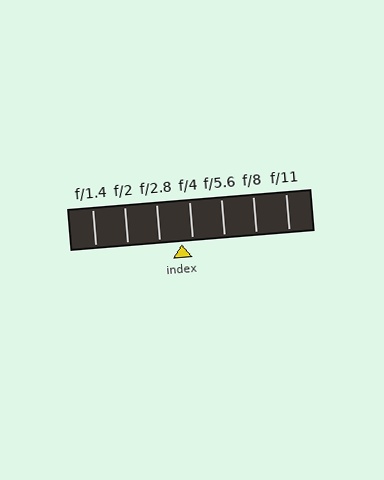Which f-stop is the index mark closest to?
The index mark is closest to f/4.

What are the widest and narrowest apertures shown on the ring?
The widest aperture shown is f/1.4 and the narrowest is f/11.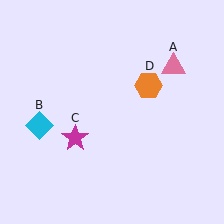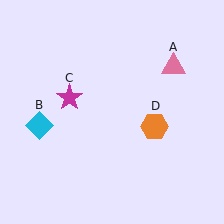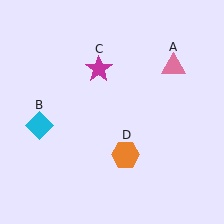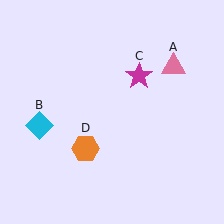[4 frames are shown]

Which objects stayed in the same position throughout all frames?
Pink triangle (object A) and cyan diamond (object B) remained stationary.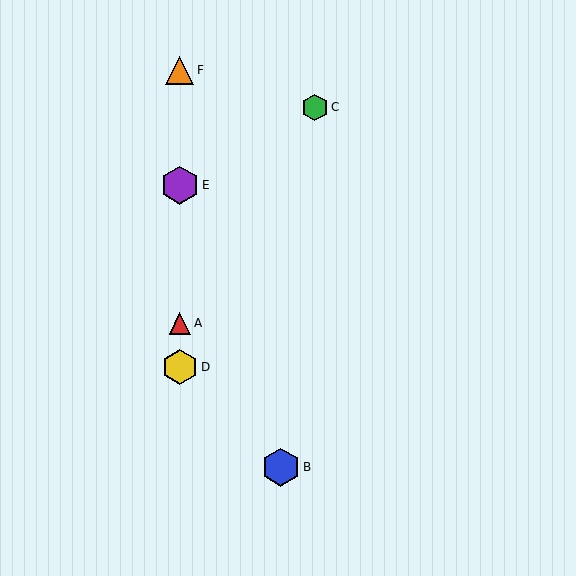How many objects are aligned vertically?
4 objects (A, D, E, F) are aligned vertically.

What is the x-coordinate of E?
Object E is at x≈180.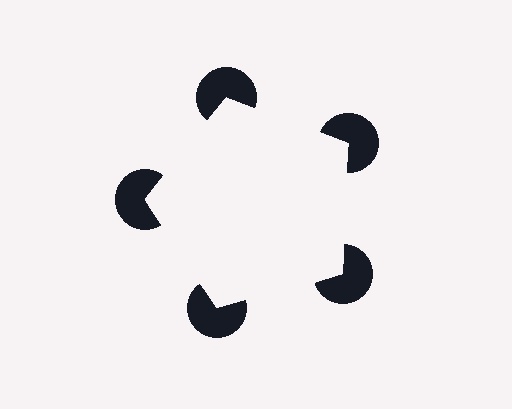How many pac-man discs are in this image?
There are 5 — one at each vertex of the illusory pentagon.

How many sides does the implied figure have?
5 sides.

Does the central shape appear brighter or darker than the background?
It typically appears slightly brighter than the background, even though no actual brightness change is drawn.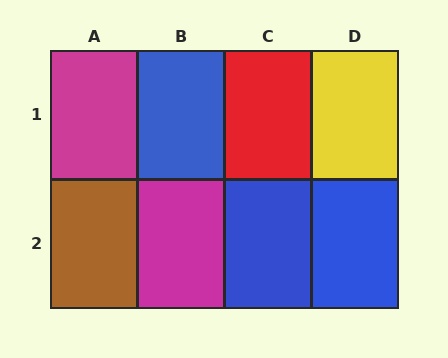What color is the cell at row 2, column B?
Magenta.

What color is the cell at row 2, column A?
Brown.